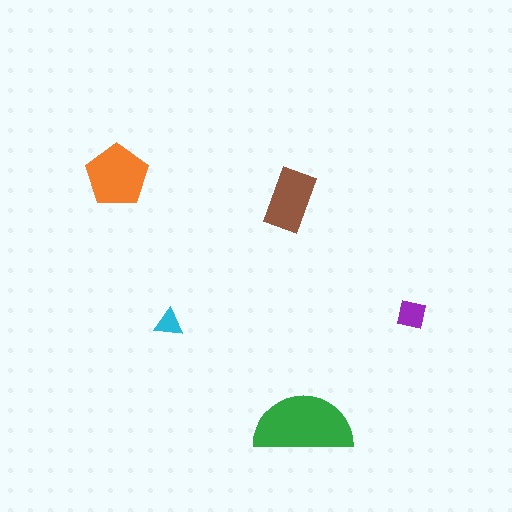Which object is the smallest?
The cyan triangle.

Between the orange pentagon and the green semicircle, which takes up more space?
The green semicircle.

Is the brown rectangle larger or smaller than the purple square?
Larger.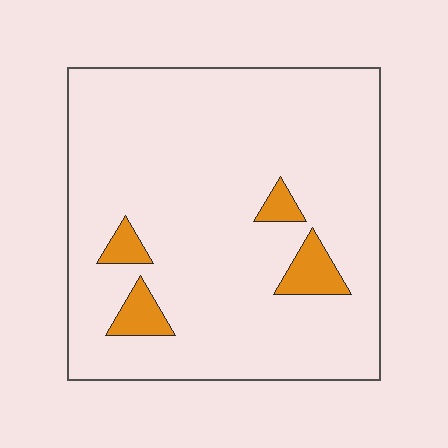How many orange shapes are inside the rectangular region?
4.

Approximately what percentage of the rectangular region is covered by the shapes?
Approximately 10%.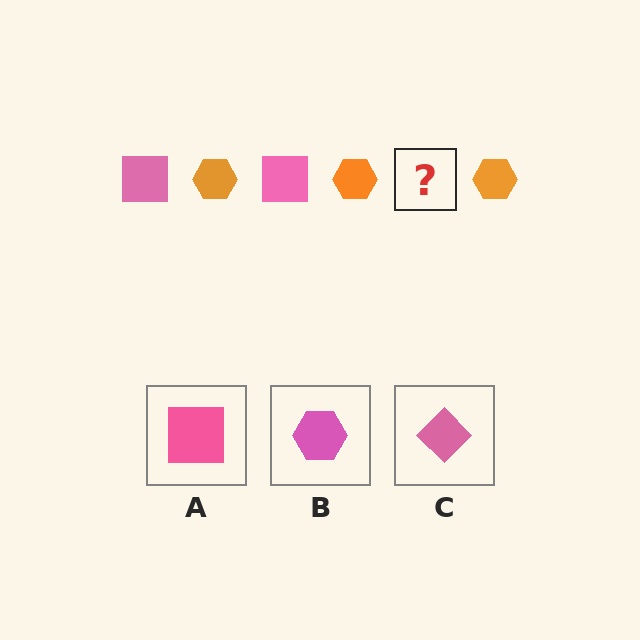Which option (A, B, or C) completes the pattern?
A.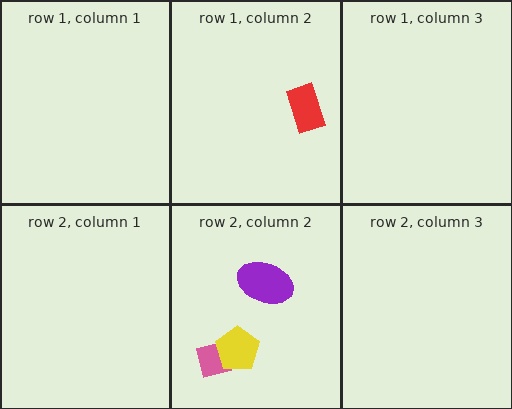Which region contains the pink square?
The row 2, column 2 region.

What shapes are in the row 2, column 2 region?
The pink square, the purple ellipse, the yellow pentagon.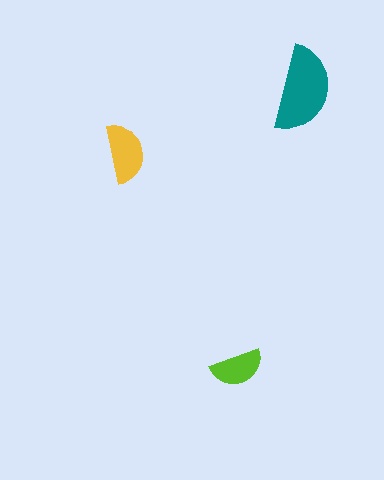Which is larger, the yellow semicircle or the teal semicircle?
The teal one.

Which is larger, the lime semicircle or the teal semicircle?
The teal one.